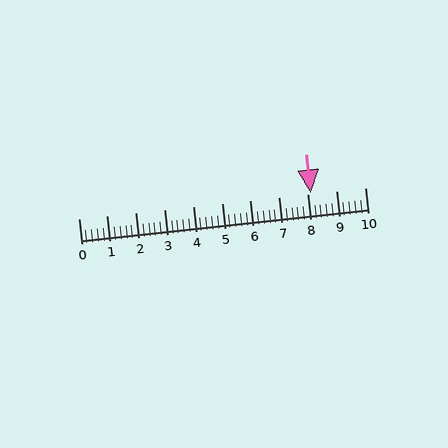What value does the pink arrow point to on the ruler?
The pink arrow points to approximately 8.1.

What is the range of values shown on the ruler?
The ruler shows values from 0 to 10.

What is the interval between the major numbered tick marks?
The major tick marks are spaced 1 units apart.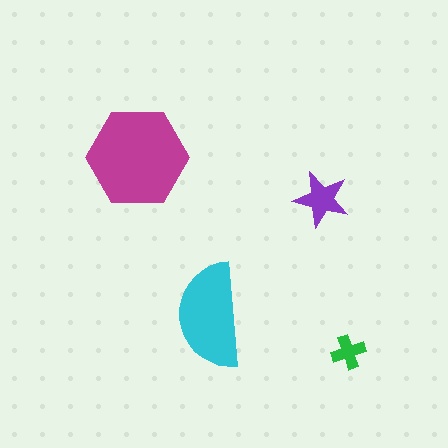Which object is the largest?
The magenta hexagon.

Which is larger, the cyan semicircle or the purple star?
The cyan semicircle.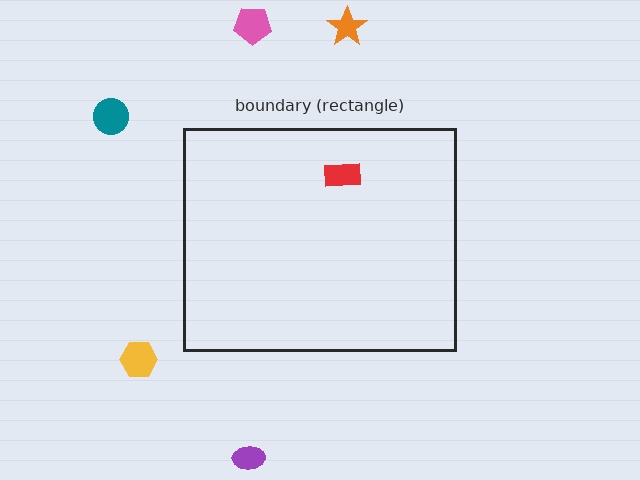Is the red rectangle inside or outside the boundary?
Inside.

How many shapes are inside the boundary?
1 inside, 5 outside.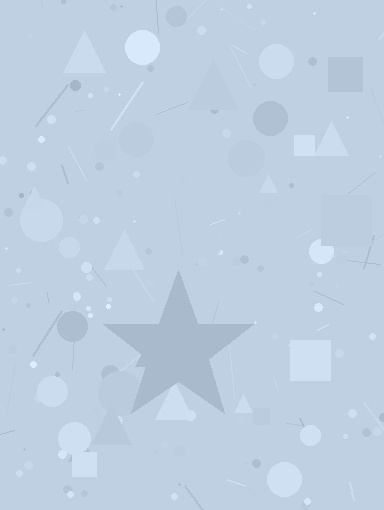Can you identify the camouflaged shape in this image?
The camouflaged shape is a star.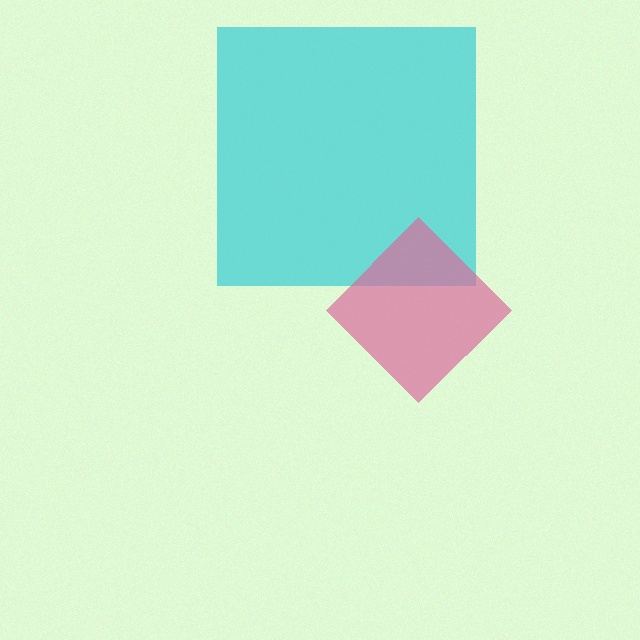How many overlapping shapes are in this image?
There are 2 overlapping shapes in the image.